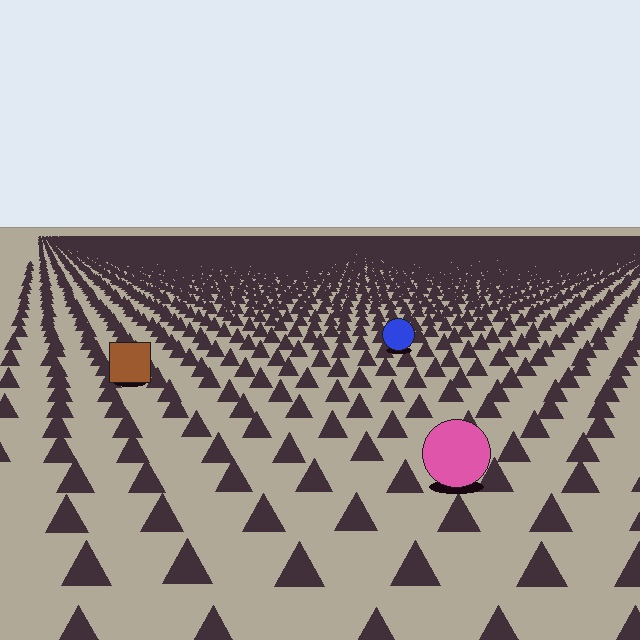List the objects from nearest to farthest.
From nearest to farthest: the pink circle, the brown square, the blue circle.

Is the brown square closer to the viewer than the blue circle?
Yes. The brown square is closer — you can tell from the texture gradient: the ground texture is coarser near it.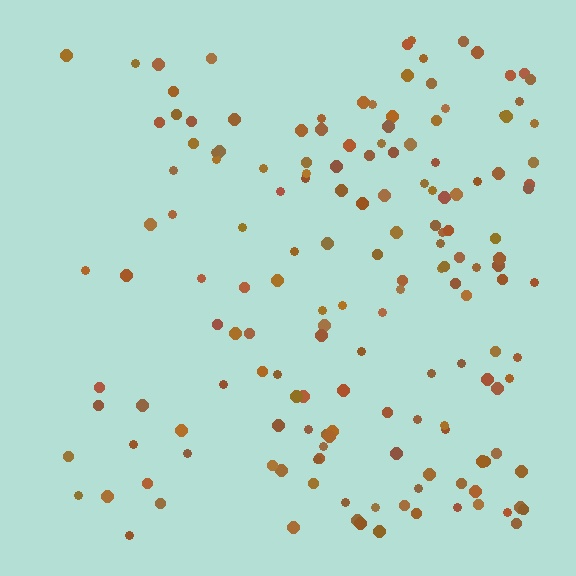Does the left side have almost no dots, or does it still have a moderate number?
Still a moderate number, just noticeably fewer than the right.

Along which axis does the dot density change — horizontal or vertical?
Horizontal.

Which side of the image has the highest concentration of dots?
The right.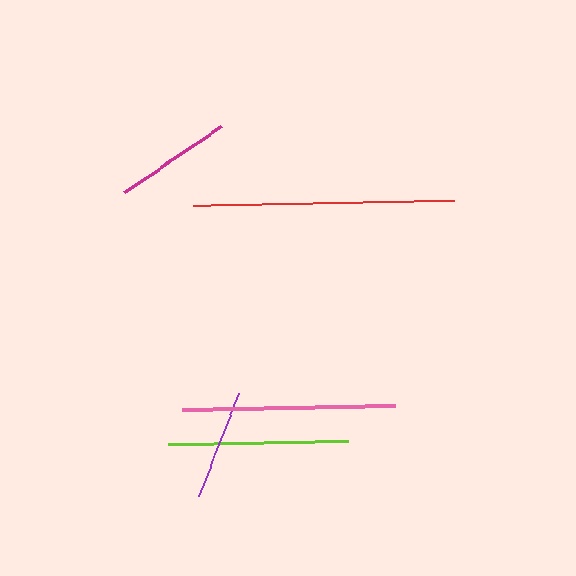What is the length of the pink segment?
The pink segment is approximately 213 pixels long.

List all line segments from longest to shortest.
From longest to shortest: red, pink, lime, magenta, purple.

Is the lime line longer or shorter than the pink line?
The pink line is longer than the lime line.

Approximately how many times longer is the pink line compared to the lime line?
The pink line is approximately 1.2 times the length of the lime line.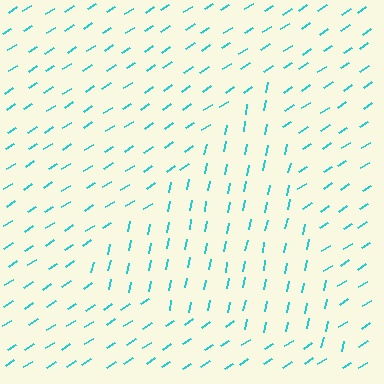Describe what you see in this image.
The image is filled with small cyan line segments. A triangle region in the image has lines oriented differently from the surrounding lines, creating a visible texture boundary.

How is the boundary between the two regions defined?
The boundary is defined purely by a change in line orientation (approximately 45 degrees difference). All lines are the same color and thickness.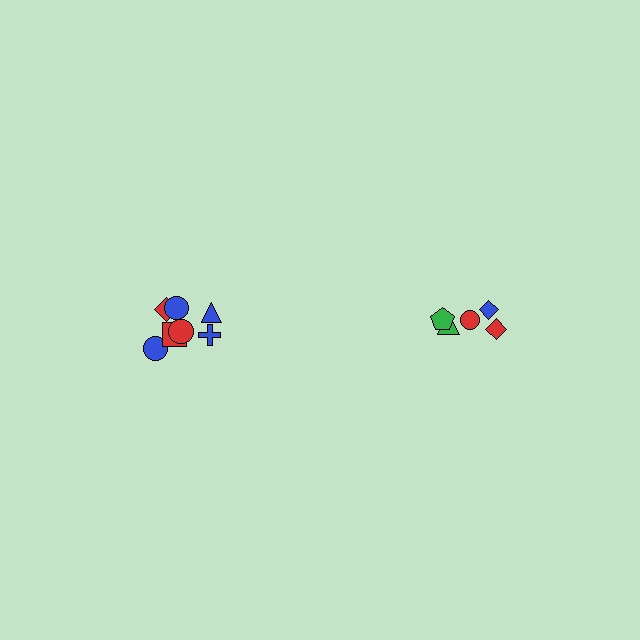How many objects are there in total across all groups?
There are 12 objects.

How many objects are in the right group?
There are 5 objects.